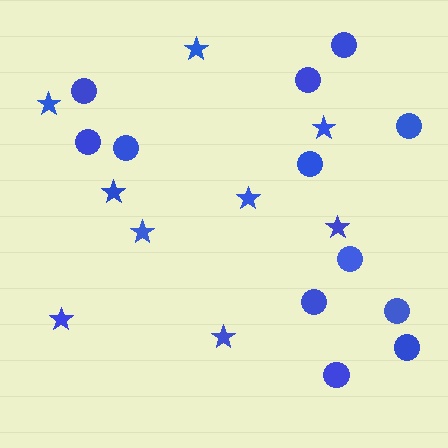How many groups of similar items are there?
There are 2 groups: one group of stars (9) and one group of circles (12).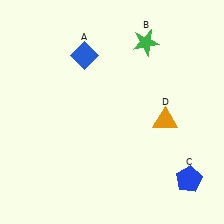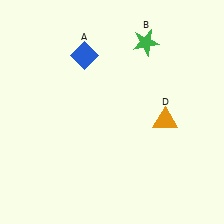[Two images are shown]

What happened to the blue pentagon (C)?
The blue pentagon (C) was removed in Image 2. It was in the bottom-right area of Image 1.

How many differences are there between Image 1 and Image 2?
There is 1 difference between the two images.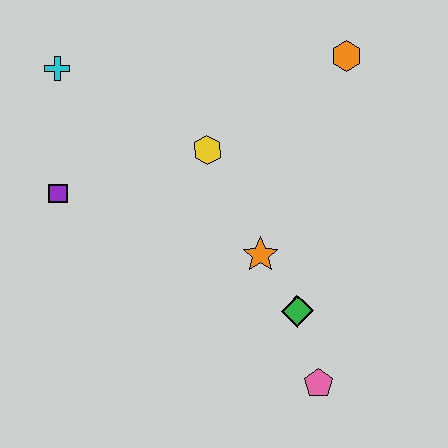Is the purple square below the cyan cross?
Yes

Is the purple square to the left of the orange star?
Yes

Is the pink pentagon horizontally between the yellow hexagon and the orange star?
No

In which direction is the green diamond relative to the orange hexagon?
The green diamond is below the orange hexagon.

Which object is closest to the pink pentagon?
The green diamond is closest to the pink pentagon.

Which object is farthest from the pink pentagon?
The cyan cross is farthest from the pink pentagon.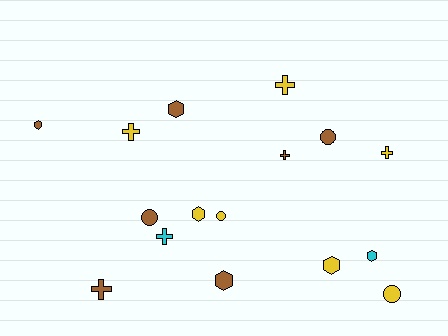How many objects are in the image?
There are 16 objects.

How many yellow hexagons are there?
There are 2 yellow hexagons.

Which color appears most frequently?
Yellow, with 7 objects.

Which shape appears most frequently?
Hexagon, with 6 objects.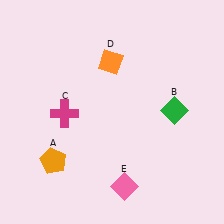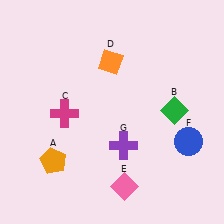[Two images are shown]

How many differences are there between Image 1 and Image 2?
There are 2 differences between the two images.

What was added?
A blue circle (F), a purple cross (G) were added in Image 2.